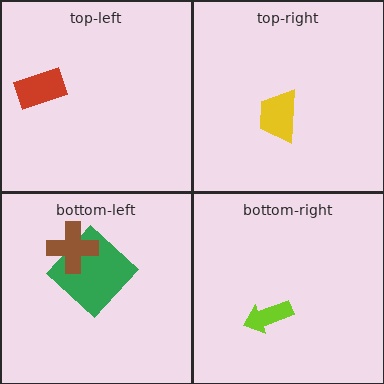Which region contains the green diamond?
The bottom-left region.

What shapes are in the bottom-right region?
The lime arrow.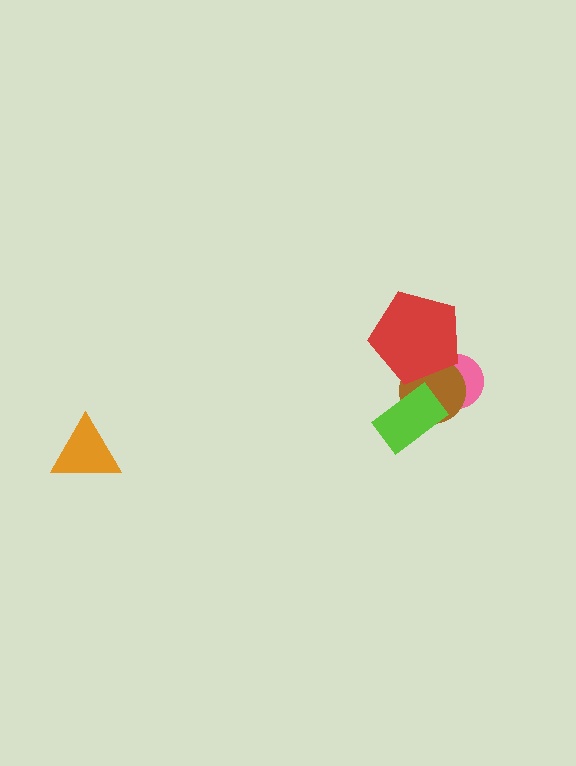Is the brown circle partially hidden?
Yes, it is partially covered by another shape.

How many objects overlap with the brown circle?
3 objects overlap with the brown circle.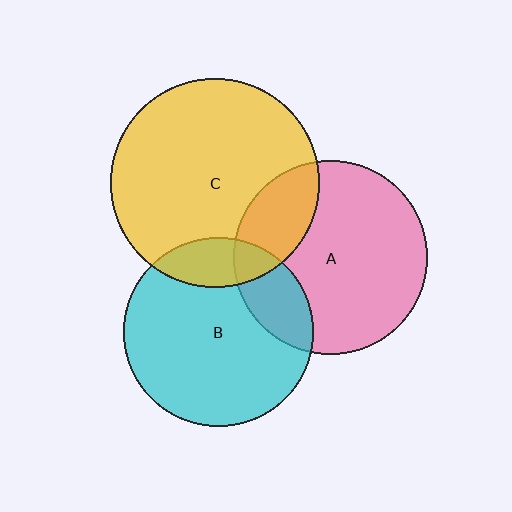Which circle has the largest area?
Circle C (yellow).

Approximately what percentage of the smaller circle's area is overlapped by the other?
Approximately 20%.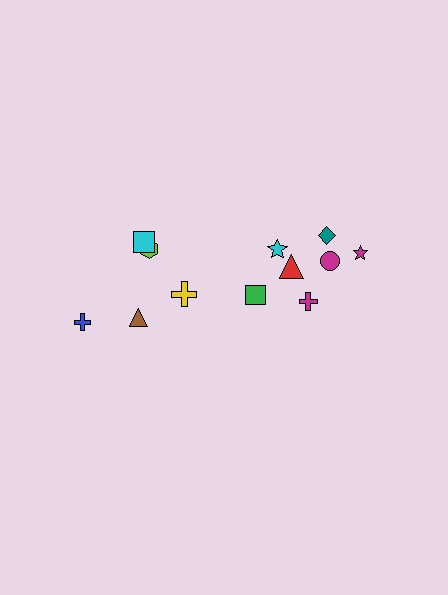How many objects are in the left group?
There are 5 objects.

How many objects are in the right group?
There are 7 objects.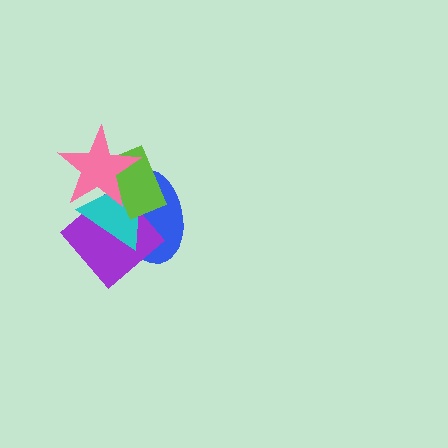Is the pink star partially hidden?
No, no other shape covers it.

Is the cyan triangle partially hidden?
Yes, it is partially covered by another shape.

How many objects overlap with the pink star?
4 objects overlap with the pink star.